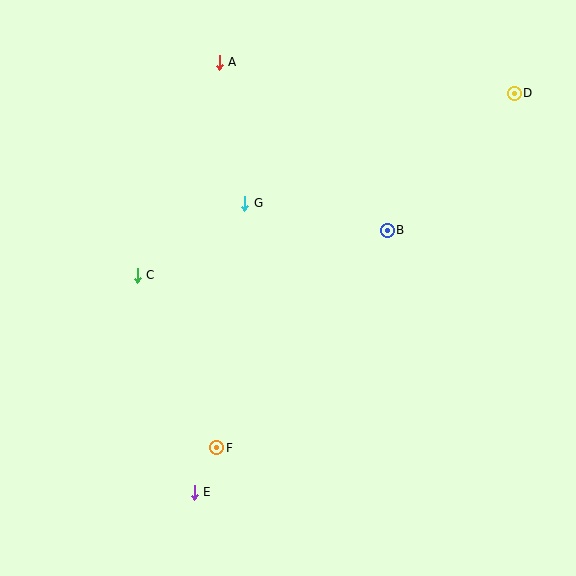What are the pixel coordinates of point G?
Point G is at (245, 203).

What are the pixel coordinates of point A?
Point A is at (219, 62).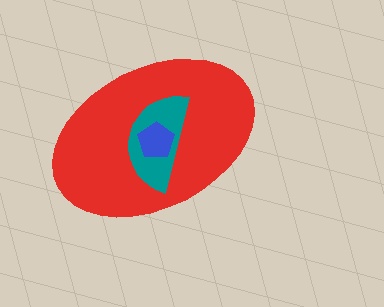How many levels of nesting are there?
3.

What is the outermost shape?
The red ellipse.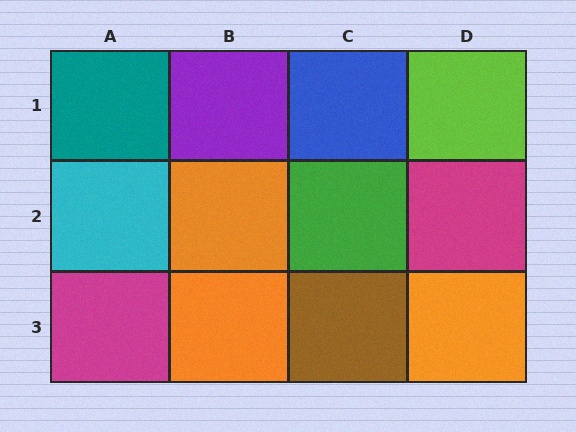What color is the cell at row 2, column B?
Orange.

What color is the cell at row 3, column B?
Orange.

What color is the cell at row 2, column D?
Magenta.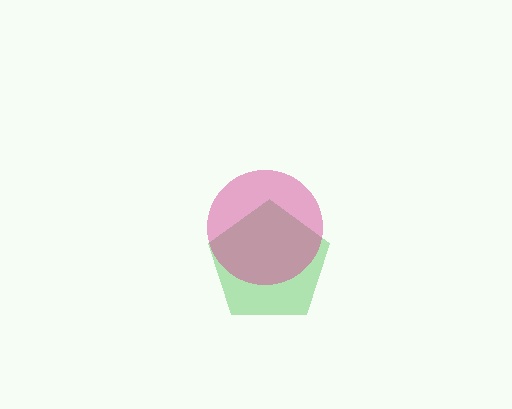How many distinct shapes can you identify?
There are 2 distinct shapes: a green pentagon, a magenta circle.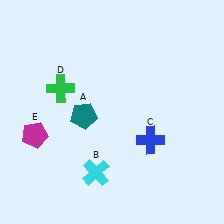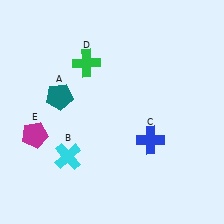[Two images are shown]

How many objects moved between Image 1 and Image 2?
3 objects moved between the two images.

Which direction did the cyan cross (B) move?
The cyan cross (B) moved left.